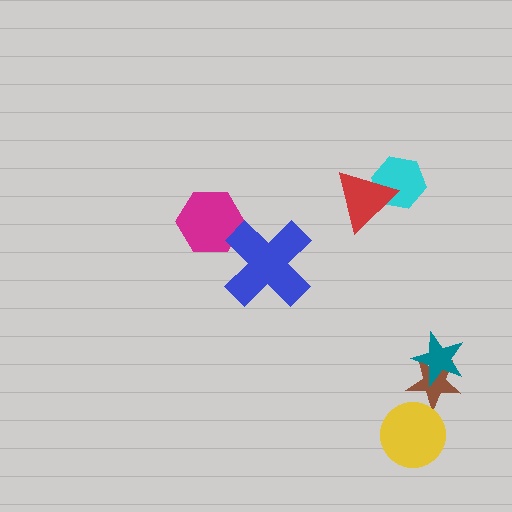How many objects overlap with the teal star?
1 object overlaps with the teal star.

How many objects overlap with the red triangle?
1 object overlaps with the red triangle.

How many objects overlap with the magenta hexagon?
1 object overlaps with the magenta hexagon.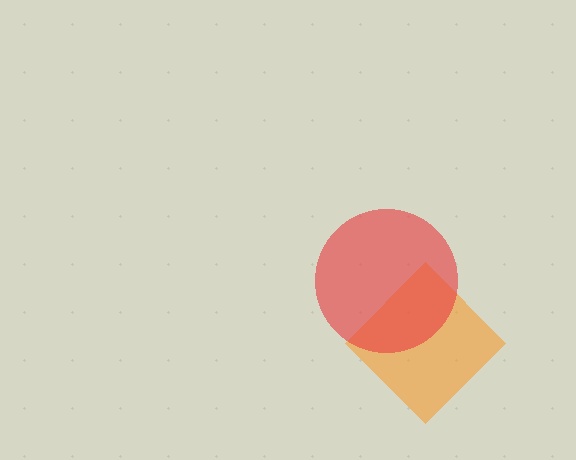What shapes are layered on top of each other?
The layered shapes are: an orange diamond, a red circle.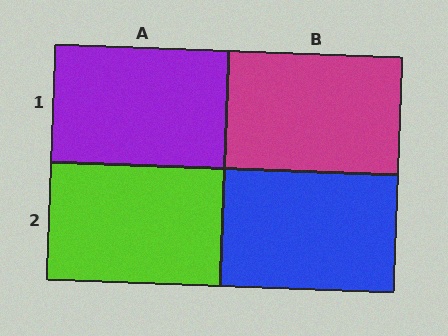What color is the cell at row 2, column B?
Blue.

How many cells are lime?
1 cell is lime.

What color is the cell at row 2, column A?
Lime.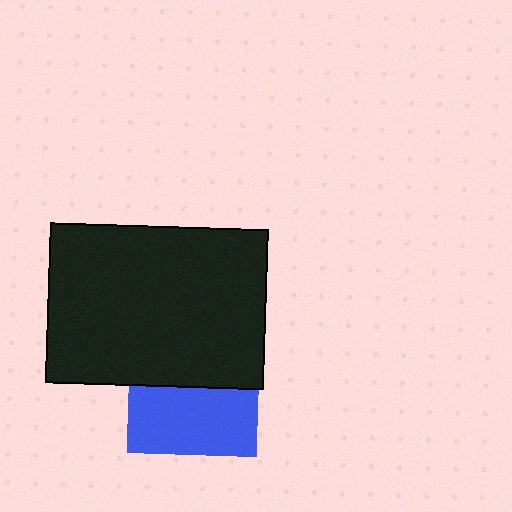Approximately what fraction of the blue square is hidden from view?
Roughly 48% of the blue square is hidden behind the black rectangle.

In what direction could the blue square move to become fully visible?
The blue square could move down. That would shift it out from behind the black rectangle entirely.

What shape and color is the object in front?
The object in front is a black rectangle.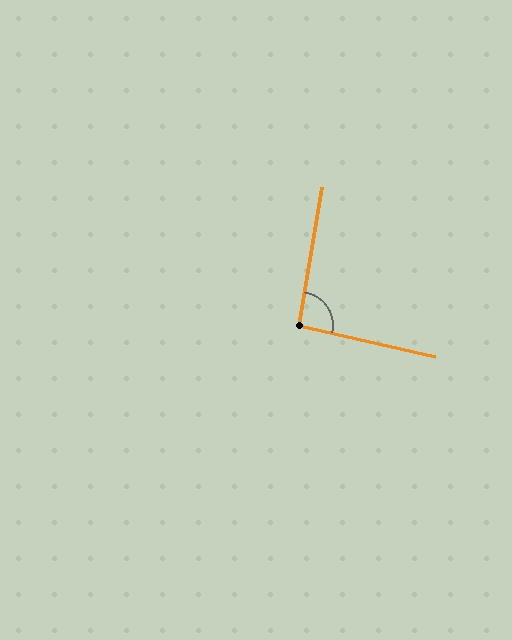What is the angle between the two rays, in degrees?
Approximately 93 degrees.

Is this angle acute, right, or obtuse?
It is approximately a right angle.